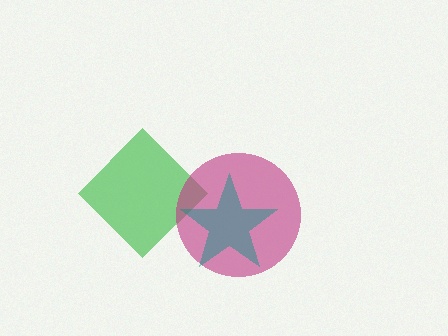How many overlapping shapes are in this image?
There are 3 overlapping shapes in the image.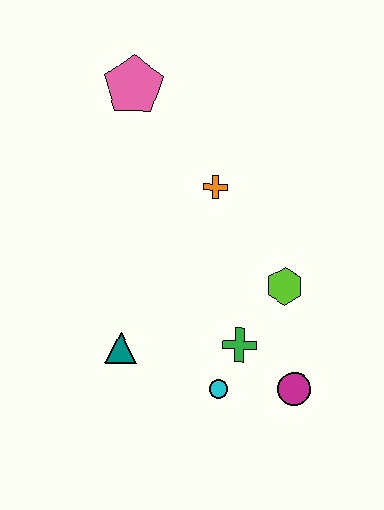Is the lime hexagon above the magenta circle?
Yes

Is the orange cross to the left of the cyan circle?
Yes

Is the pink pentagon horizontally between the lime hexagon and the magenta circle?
No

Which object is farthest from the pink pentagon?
The magenta circle is farthest from the pink pentagon.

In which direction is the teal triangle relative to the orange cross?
The teal triangle is below the orange cross.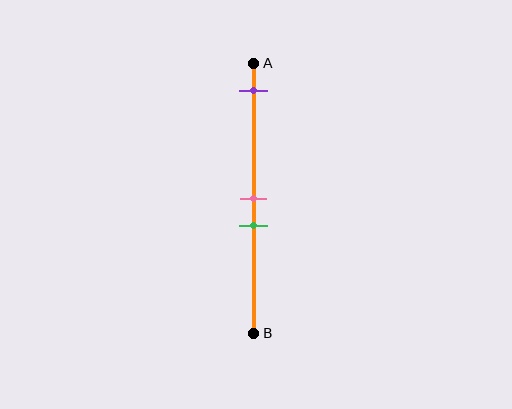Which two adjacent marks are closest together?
The pink and green marks are the closest adjacent pair.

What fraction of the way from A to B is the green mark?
The green mark is approximately 60% (0.6) of the way from A to B.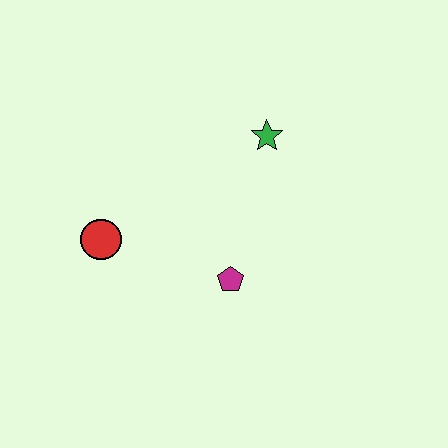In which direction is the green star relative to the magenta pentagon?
The green star is above the magenta pentagon.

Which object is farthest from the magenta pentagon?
The green star is farthest from the magenta pentagon.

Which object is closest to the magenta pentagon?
The red circle is closest to the magenta pentagon.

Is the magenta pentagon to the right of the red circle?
Yes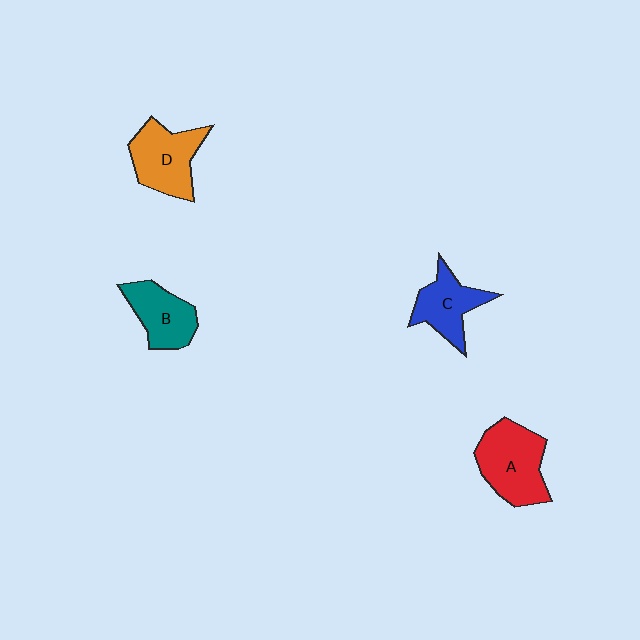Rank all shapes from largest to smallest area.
From largest to smallest: A (red), D (orange), C (blue), B (teal).